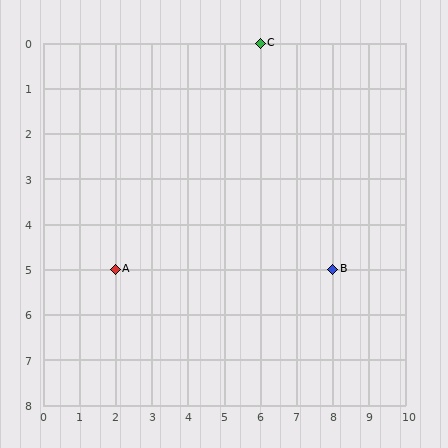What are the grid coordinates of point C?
Point C is at grid coordinates (6, 0).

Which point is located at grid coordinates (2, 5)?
Point A is at (2, 5).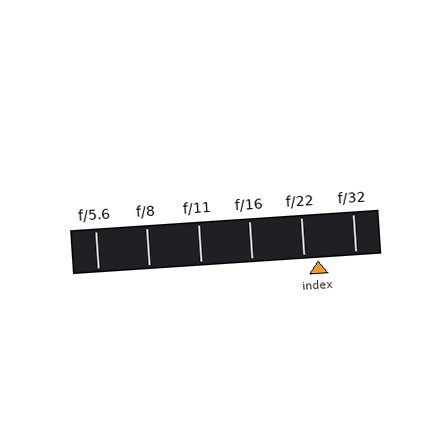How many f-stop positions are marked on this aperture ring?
There are 6 f-stop positions marked.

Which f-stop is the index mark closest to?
The index mark is closest to f/22.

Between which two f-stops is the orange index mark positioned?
The index mark is between f/22 and f/32.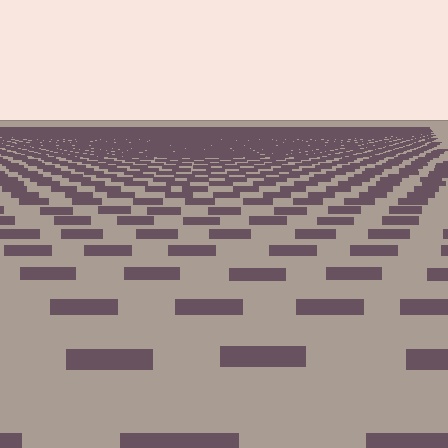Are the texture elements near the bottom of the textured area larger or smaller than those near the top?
Larger. Near the bottom, elements are closer to the viewer and appear at a bigger on-screen size.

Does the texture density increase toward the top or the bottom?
Density increases toward the top.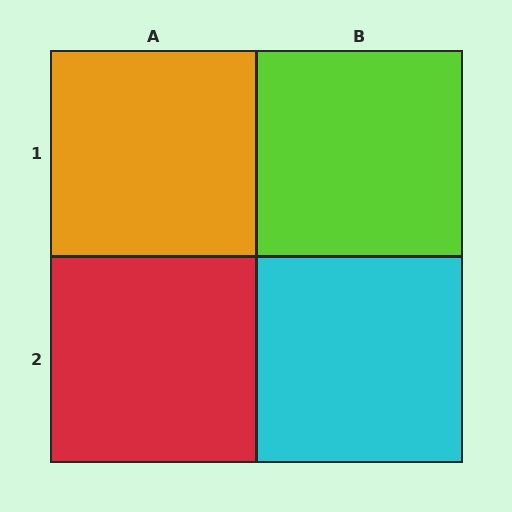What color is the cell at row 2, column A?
Red.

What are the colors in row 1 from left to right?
Orange, lime.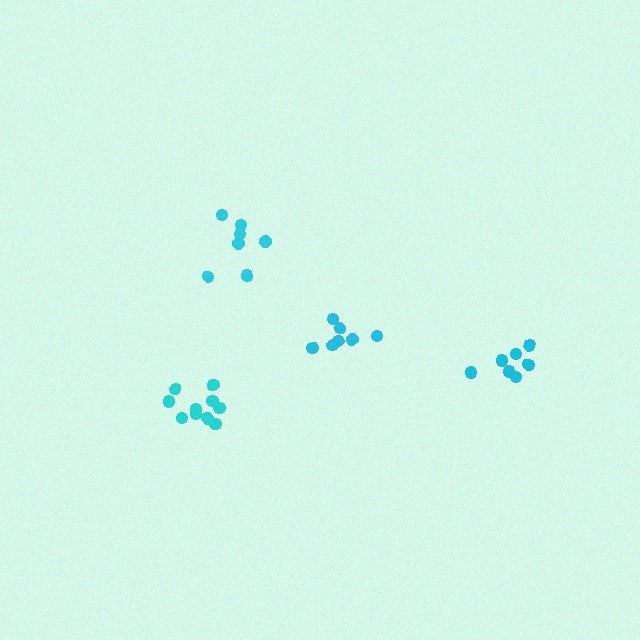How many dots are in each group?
Group 1: 7 dots, Group 2: 7 dots, Group 3: 10 dots, Group 4: 7 dots (31 total).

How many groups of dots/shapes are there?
There are 4 groups.